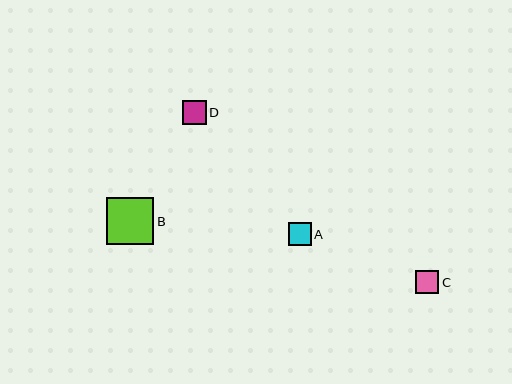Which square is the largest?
Square B is the largest with a size of approximately 47 pixels.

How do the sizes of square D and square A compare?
Square D and square A are approximately the same size.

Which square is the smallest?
Square A is the smallest with a size of approximately 23 pixels.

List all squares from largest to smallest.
From largest to smallest: B, C, D, A.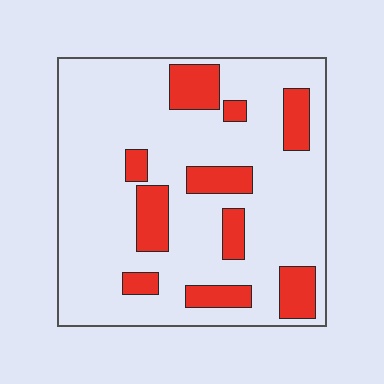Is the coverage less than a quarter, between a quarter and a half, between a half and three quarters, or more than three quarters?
Less than a quarter.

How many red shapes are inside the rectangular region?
10.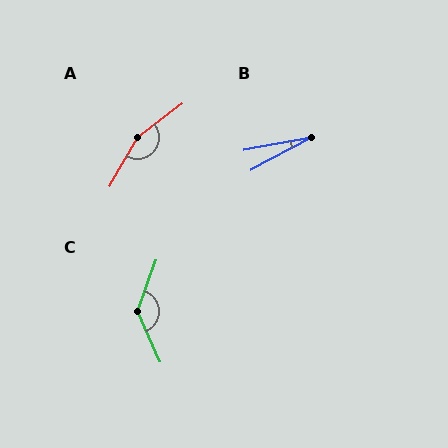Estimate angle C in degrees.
Approximately 136 degrees.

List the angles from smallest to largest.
B (18°), C (136°), A (158°).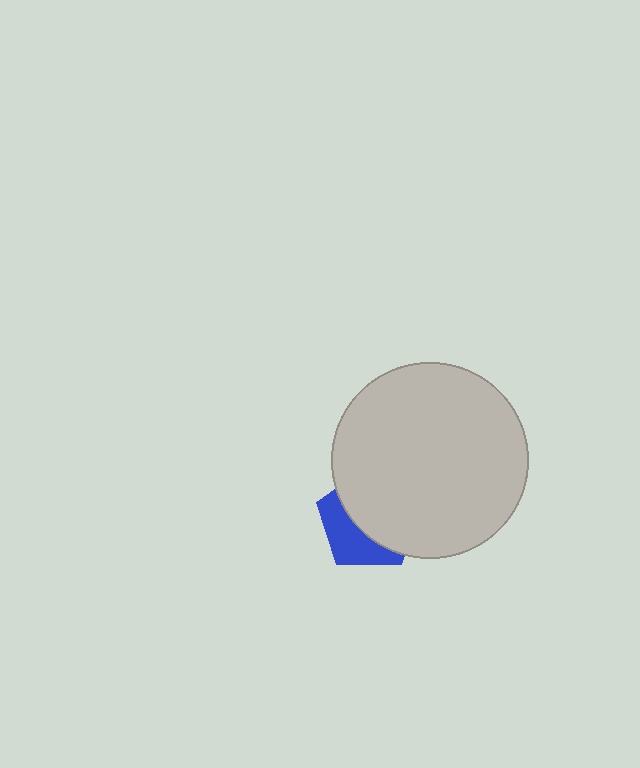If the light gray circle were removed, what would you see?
You would see the complete blue pentagon.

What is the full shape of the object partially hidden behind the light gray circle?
The partially hidden object is a blue pentagon.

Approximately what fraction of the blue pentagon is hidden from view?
Roughly 61% of the blue pentagon is hidden behind the light gray circle.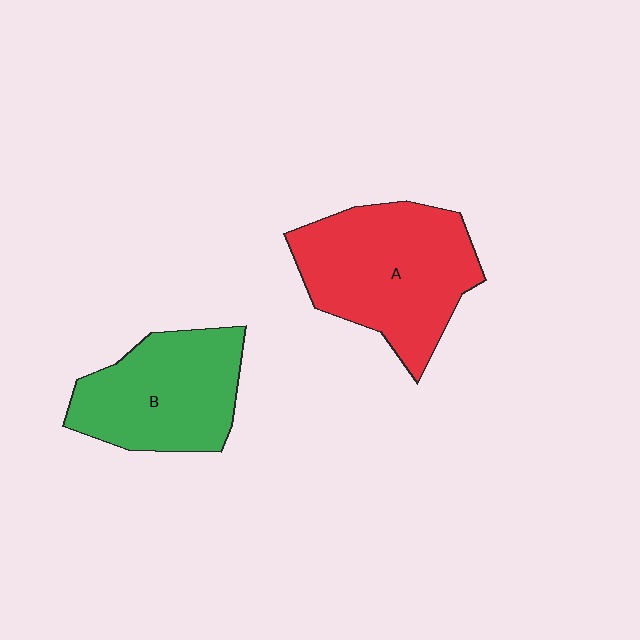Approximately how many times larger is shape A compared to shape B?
Approximately 1.2 times.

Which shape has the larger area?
Shape A (red).